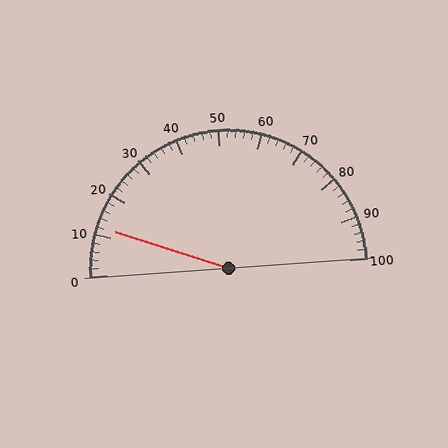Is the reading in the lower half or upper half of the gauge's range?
The reading is in the lower half of the range (0 to 100).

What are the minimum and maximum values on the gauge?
The gauge ranges from 0 to 100.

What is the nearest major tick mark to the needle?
The nearest major tick mark is 10.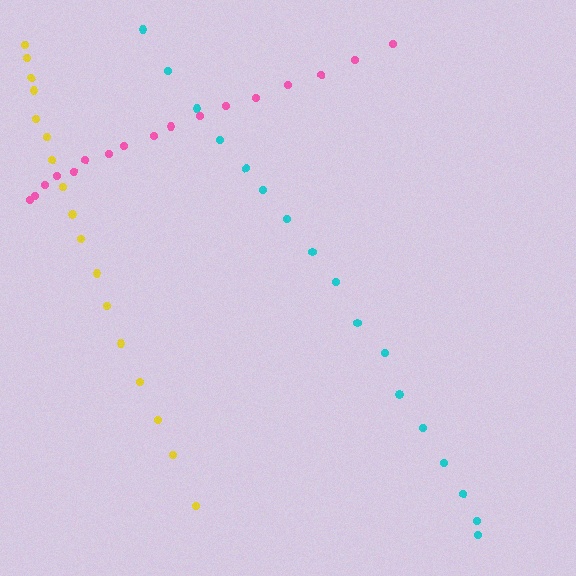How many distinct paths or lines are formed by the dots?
There are 3 distinct paths.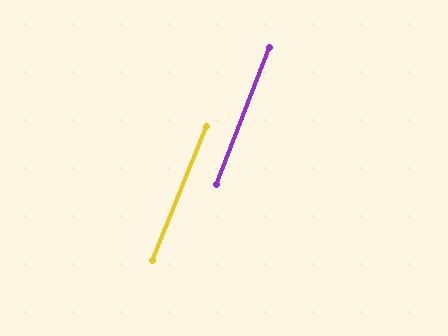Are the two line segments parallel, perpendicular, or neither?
Parallel — their directions differ by only 1.2°.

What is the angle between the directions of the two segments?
Approximately 1 degree.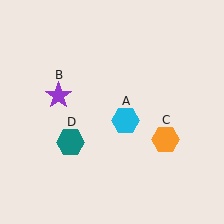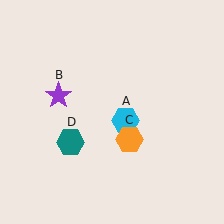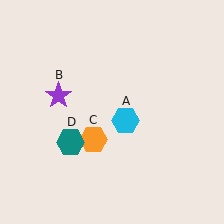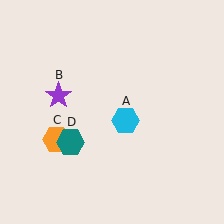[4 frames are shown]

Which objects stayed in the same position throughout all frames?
Cyan hexagon (object A) and purple star (object B) and teal hexagon (object D) remained stationary.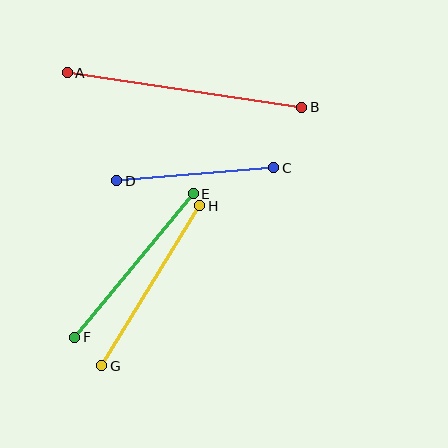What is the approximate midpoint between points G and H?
The midpoint is at approximately (151, 286) pixels.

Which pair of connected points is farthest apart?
Points A and B are farthest apart.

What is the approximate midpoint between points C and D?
The midpoint is at approximately (195, 174) pixels.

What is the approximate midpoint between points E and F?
The midpoint is at approximately (134, 265) pixels.